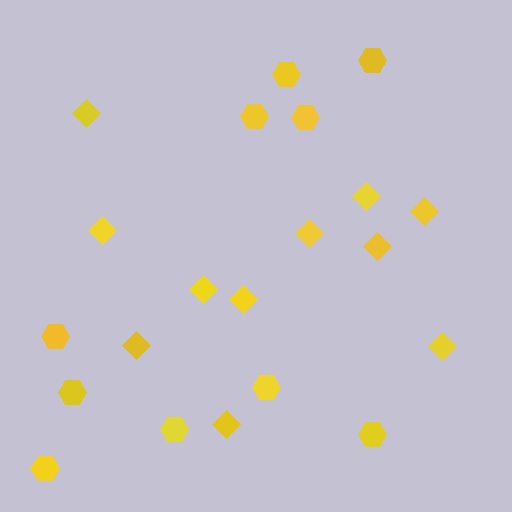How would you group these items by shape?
There are 2 groups: one group of diamonds (11) and one group of hexagons (10).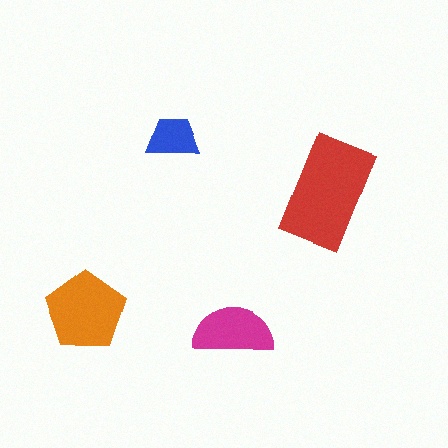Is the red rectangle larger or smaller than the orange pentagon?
Larger.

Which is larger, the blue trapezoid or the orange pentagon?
The orange pentagon.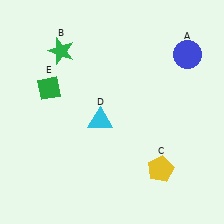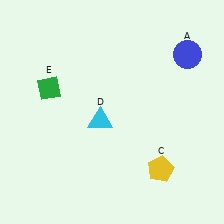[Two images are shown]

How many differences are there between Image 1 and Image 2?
There is 1 difference between the two images.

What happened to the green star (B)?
The green star (B) was removed in Image 2. It was in the top-left area of Image 1.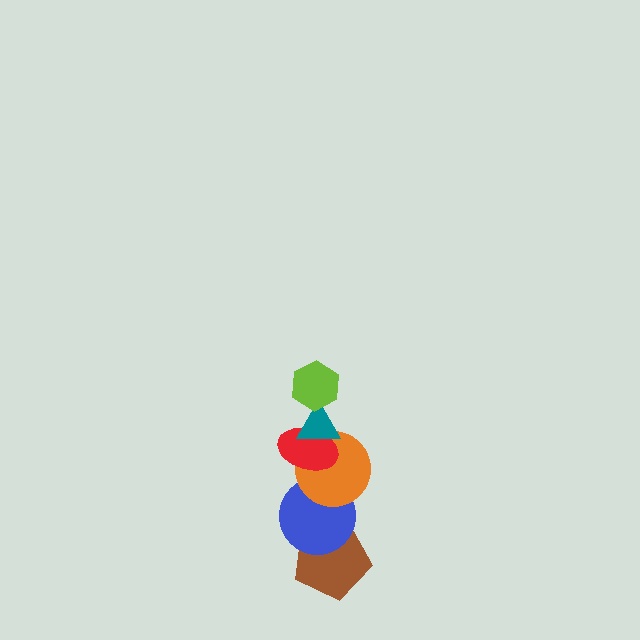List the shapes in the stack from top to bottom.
From top to bottom: the lime hexagon, the teal triangle, the red ellipse, the orange circle, the blue circle, the brown pentagon.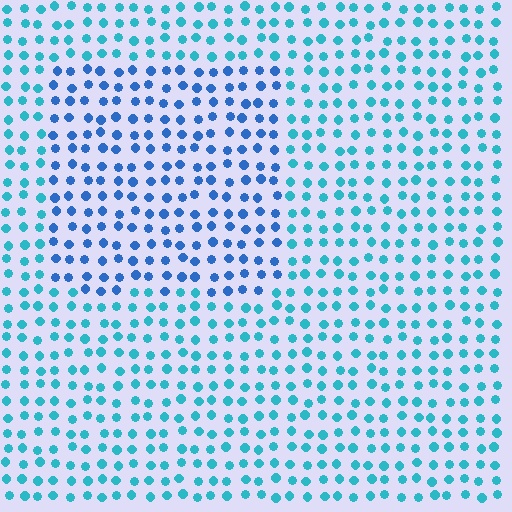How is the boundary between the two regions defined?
The boundary is defined purely by a slight shift in hue (about 30 degrees). Spacing, size, and orientation are identical on both sides.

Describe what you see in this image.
The image is filled with small cyan elements in a uniform arrangement. A rectangle-shaped region is visible where the elements are tinted to a slightly different hue, forming a subtle color boundary.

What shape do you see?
I see a rectangle.